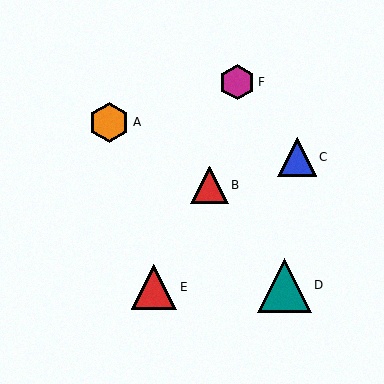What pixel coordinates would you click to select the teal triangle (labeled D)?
Click at (284, 285) to select the teal triangle D.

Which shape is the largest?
The teal triangle (labeled D) is the largest.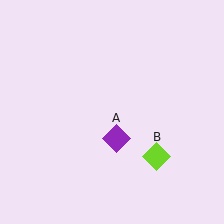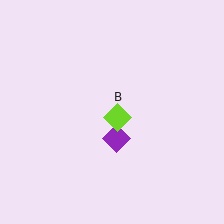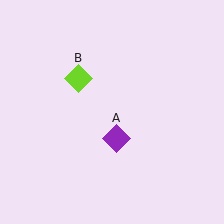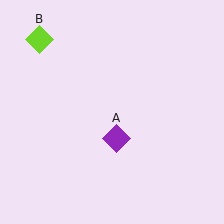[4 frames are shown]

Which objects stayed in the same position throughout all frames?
Purple diamond (object A) remained stationary.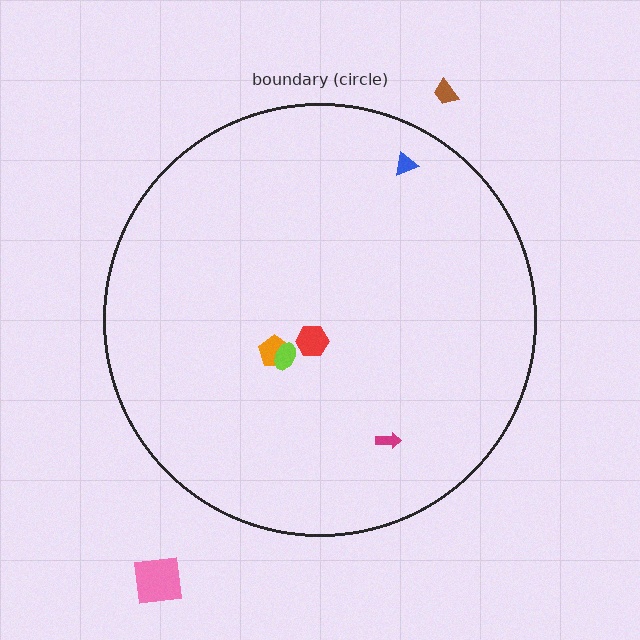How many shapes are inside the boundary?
5 inside, 2 outside.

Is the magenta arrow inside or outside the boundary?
Inside.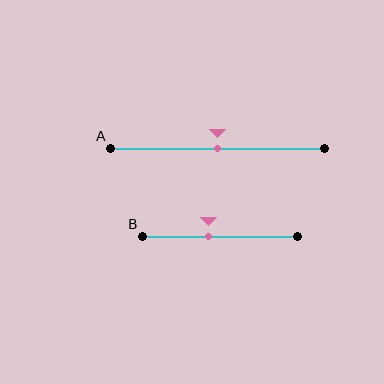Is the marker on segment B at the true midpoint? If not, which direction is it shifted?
No, the marker on segment B is shifted to the left by about 8% of the segment length.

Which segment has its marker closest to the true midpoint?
Segment A has its marker closest to the true midpoint.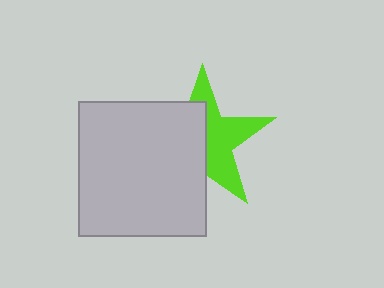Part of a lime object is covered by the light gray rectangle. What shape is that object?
It is a star.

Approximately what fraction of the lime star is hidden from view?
Roughly 51% of the lime star is hidden behind the light gray rectangle.